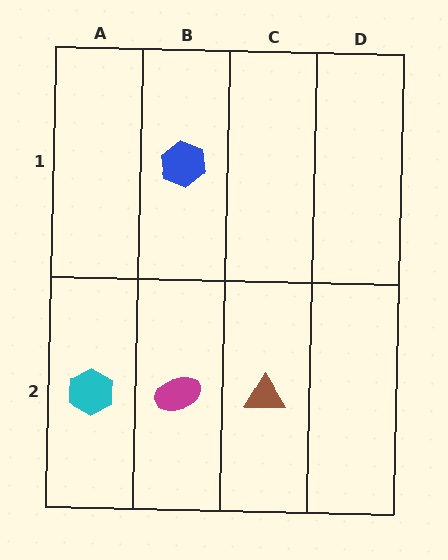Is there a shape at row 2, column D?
No, that cell is empty.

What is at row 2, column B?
A magenta ellipse.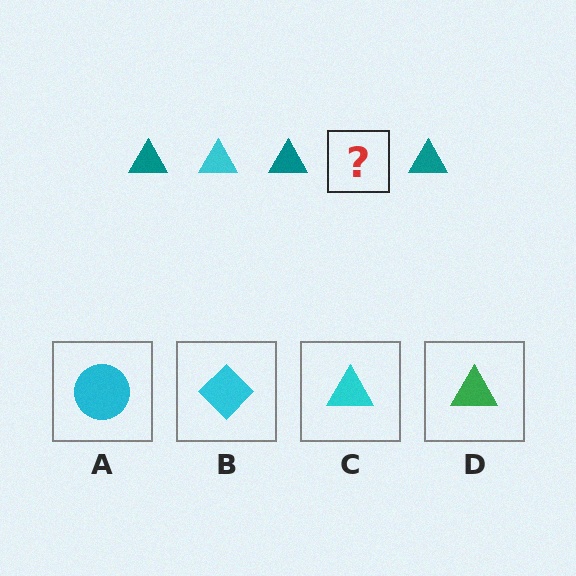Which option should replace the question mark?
Option C.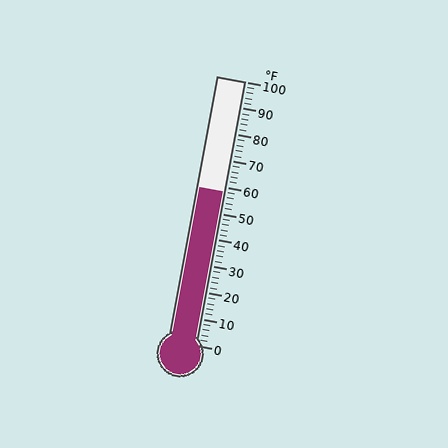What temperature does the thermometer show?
The thermometer shows approximately 58°F.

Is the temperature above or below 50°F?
The temperature is above 50°F.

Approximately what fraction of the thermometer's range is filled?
The thermometer is filled to approximately 60% of its range.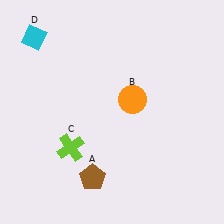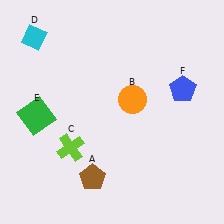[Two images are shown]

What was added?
A green square (E), a blue pentagon (F) were added in Image 2.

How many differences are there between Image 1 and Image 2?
There are 2 differences between the two images.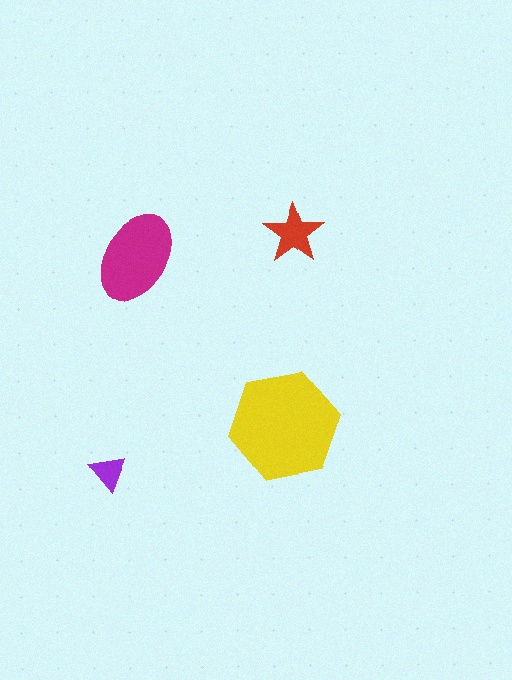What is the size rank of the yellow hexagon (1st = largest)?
1st.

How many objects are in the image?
There are 4 objects in the image.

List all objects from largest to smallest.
The yellow hexagon, the magenta ellipse, the red star, the purple triangle.